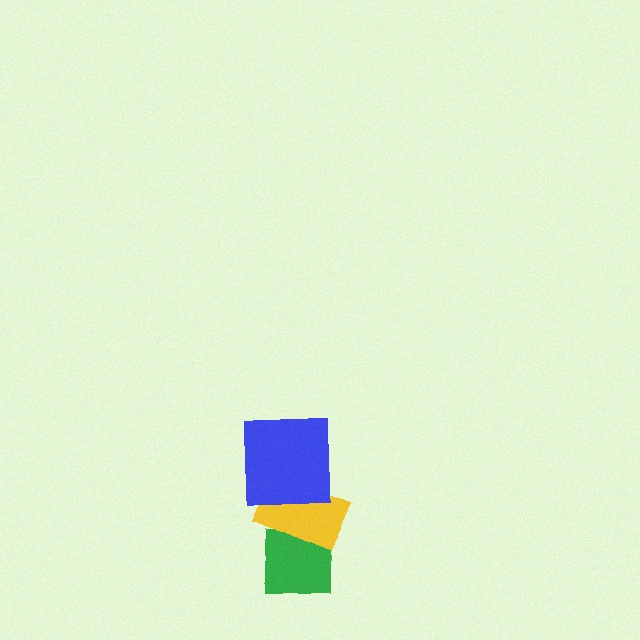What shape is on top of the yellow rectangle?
The blue square is on top of the yellow rectangle.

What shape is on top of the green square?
The yellow rectangle is on top of the green square.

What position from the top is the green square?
The green square is 3rd from the top.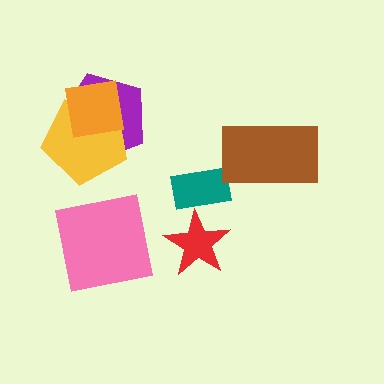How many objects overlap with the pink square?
0 objects overlap with the pink square.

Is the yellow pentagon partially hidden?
Yes, it is partially covered by another shape.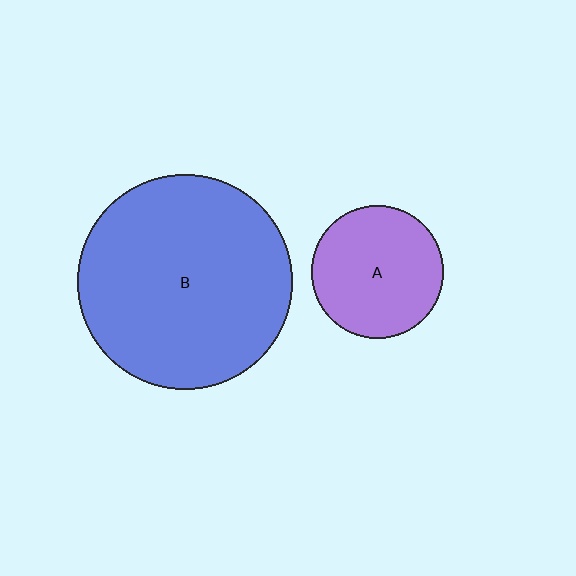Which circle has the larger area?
Circle B (blue).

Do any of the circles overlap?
No, none of the circles overlap.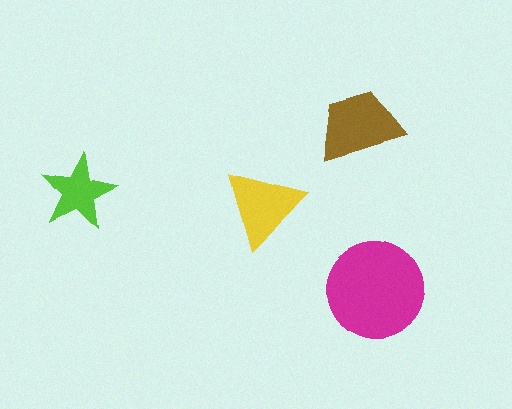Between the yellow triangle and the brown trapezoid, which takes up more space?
The brown trapezoid.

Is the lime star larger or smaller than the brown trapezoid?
Smaller.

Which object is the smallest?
The lime star.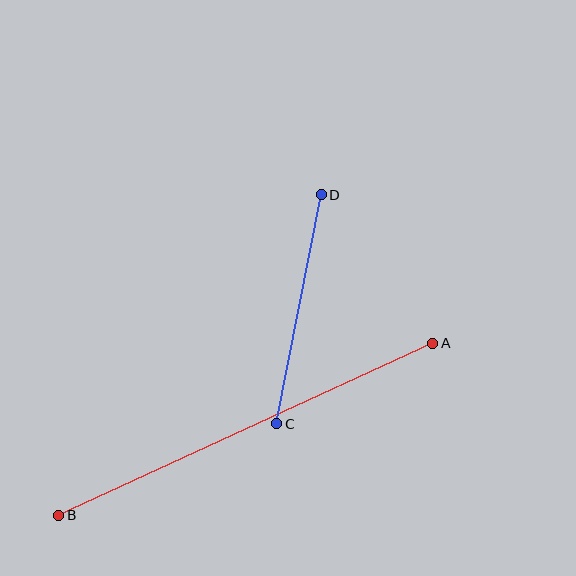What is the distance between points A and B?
The distance is approximately 412 pixels.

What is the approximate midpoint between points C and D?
The midpoint is at approximately (299, 309) pixels.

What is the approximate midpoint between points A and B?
The midpoint is at approximately (246, 429) pixels.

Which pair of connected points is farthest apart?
Points A and B are farthest apart.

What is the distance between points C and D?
The distance is approximately 233 pixels.